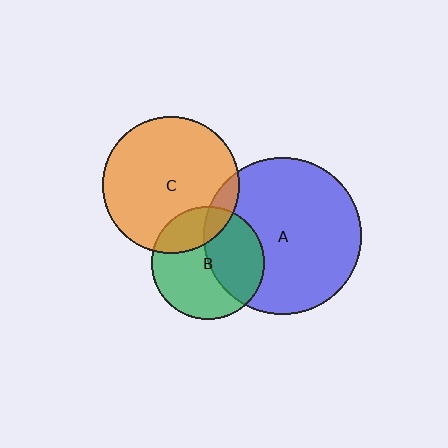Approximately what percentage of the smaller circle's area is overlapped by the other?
Approximately 25%.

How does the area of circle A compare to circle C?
Approximately 1.3 times.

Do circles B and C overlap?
Yes.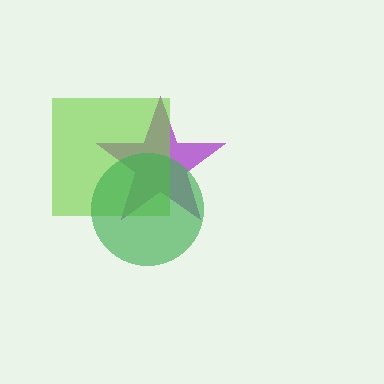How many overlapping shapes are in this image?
There are 3 overlapping shapes in the image.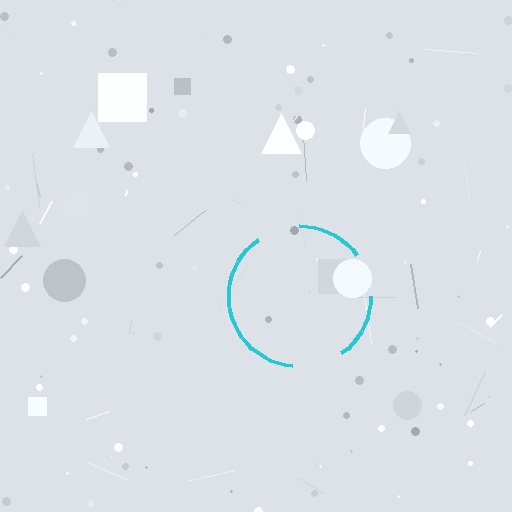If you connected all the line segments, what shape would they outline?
They would outline a circle.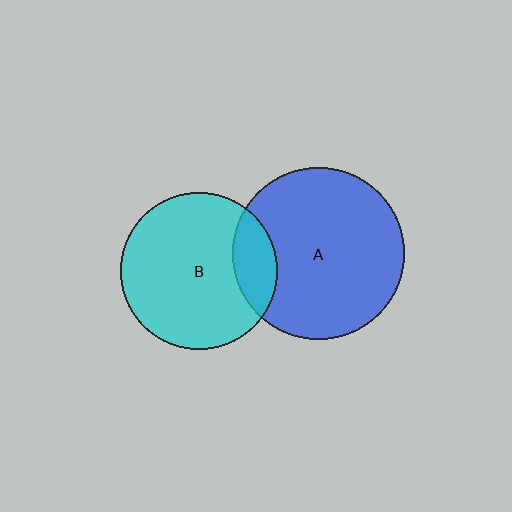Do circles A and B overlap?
Yes.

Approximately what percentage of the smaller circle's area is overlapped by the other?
Approximately 20%.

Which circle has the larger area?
Circle A (blue).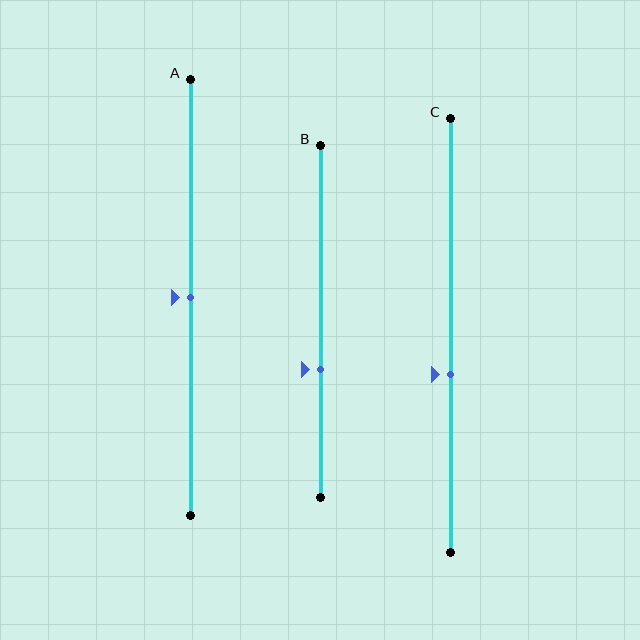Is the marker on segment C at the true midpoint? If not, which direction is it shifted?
No, the marker on segment C is shifted downward by about 9% of the segment length.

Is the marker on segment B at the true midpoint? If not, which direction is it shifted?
No, the marker on segment B is shifted downward by about 14% of the segment length.